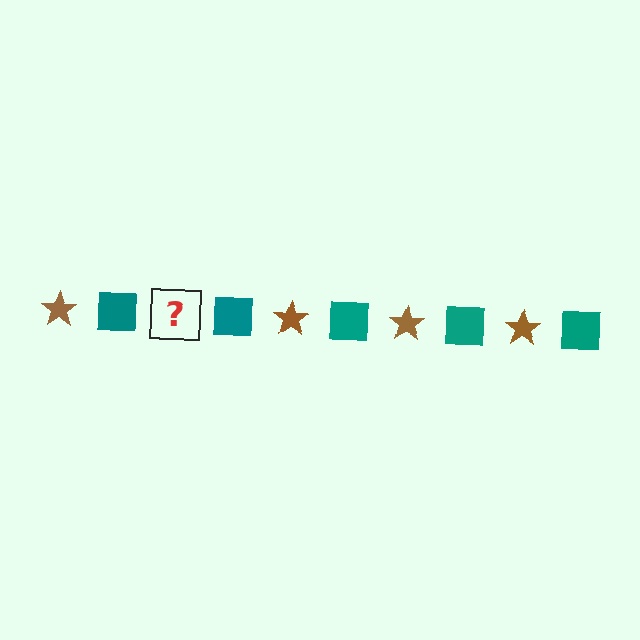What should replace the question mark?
The question mark should be replaced with a brown star.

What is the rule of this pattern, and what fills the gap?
The rule is that the pattern alternates between brown star and teal square. The gap should be filled with a brown star.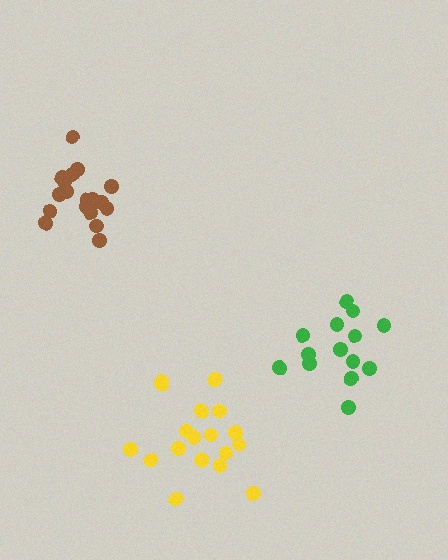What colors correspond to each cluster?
The clusters are colored: yellow, brown, green.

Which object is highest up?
The brown cluster is topmost.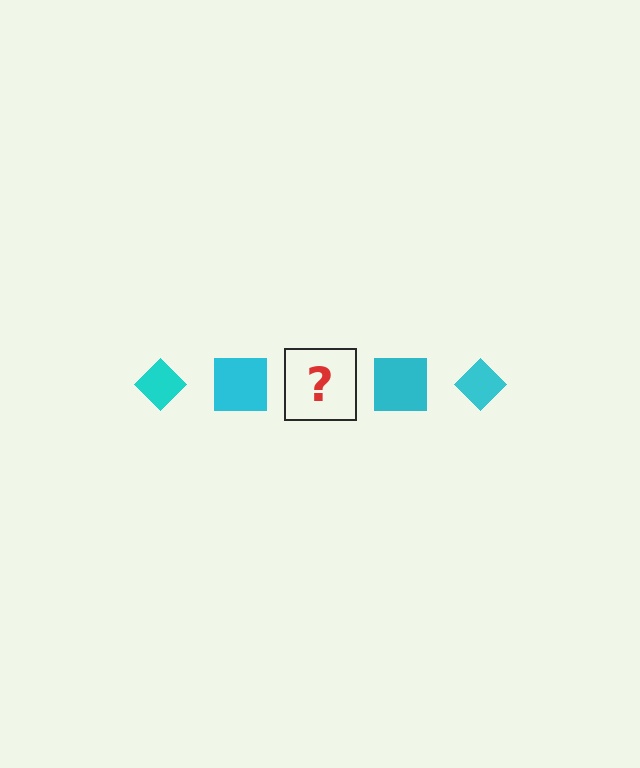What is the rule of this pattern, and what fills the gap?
The rule is that the pattern cycles through diamond, square shapes in cyan. The gap should be filled with a cyan diamond.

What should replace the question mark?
The question mark should be replaced with a cyan diamond.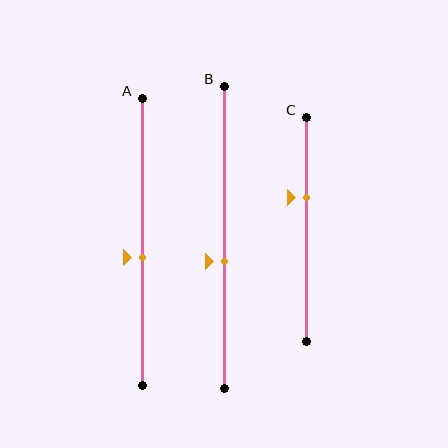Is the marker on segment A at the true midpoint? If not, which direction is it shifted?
No, the marker on segment A is shifted downward by about 5% of the segment length.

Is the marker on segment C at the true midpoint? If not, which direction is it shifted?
No, the marker on segment C is shifted upward by about 14% of the segment length.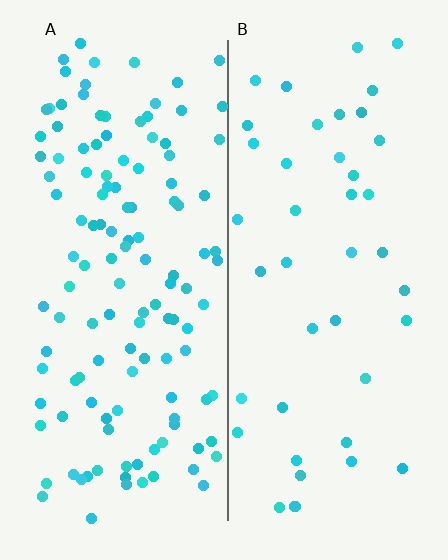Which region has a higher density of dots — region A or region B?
A (the left).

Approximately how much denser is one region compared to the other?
Approximately 3.0× — region A over region B.